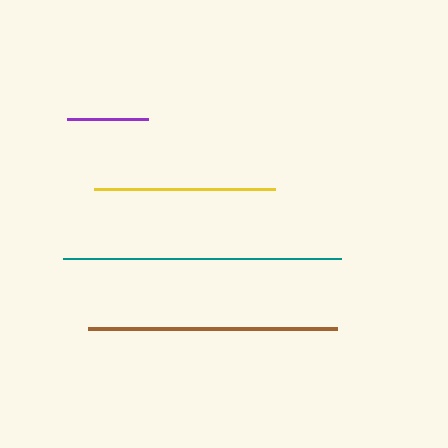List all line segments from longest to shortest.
From longest to shortest: teal, brown, yellow, purple.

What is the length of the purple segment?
The purple segment is approximately 82 pixels long.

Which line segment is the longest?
The teal line is the longest at approximately 278 pixels.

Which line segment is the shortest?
The purple line is the shortest at approximately 82 pixels.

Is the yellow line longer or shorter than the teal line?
The teal line is longer than the yellow line.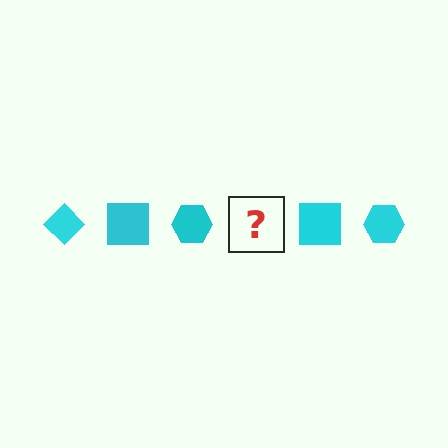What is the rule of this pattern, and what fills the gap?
The rule is that the pattern cycles through diamond, square, hexagon shapes in cyan. The gap should be filled with a cyan diamond.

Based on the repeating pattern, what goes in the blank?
The blank should be a cyan diamond.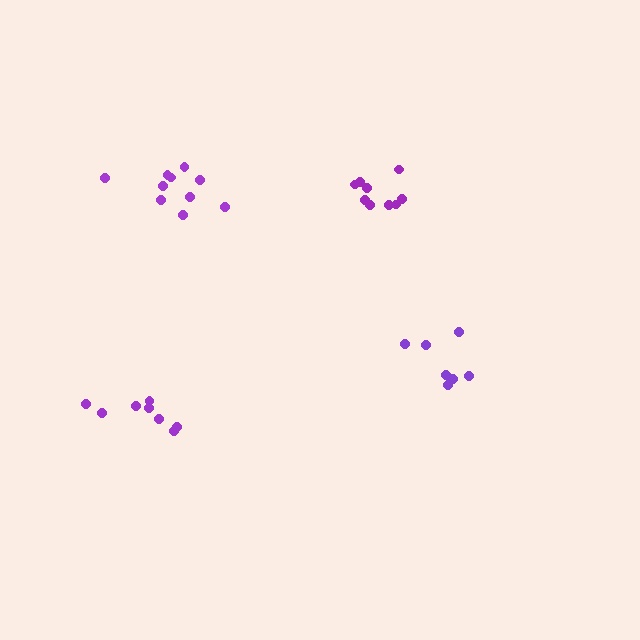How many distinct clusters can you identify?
There are 4 distinct clusters.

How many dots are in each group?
Group 1: 9 dots, Group 2: 8 dots, Group 3: 7 dots, Group 4: 10 dots (34 total).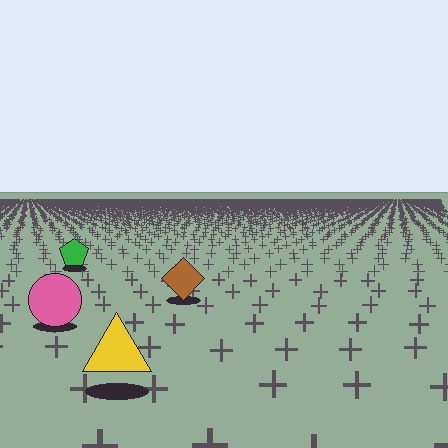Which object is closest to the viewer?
The yellow triangle is closest. The texture marks near it are larger and more spread out.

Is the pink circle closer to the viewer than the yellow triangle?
No. The yellow triangle is closer — you can tell from the texture gradient: the ground texture is coarser near it.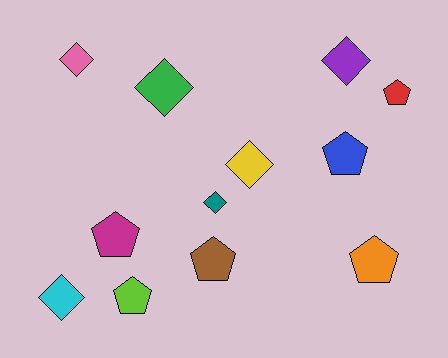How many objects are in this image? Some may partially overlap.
There are 12 objects.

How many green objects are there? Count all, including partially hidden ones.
There is 1 green object.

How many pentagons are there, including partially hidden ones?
There are 6 pentagons.